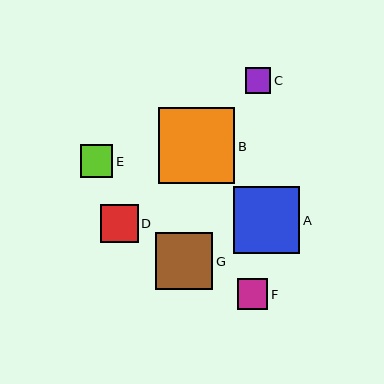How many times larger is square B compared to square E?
Square B is approximately 2.3 times the size of square E.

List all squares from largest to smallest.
From largest to smallest: B, A, G, D, E, F, C.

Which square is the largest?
Square B is the largest with a size of approximately 76 pixels.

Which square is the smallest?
Square C is the smallest with a size of approximately 25 pixels.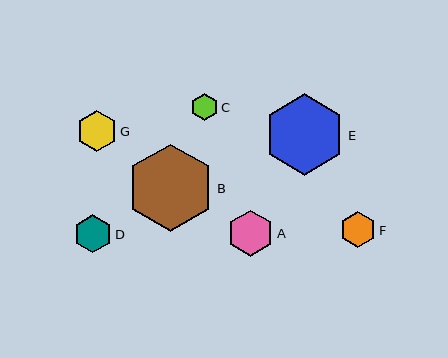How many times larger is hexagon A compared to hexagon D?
Hexagon A is approximately 1.2 times the size of hexagon D.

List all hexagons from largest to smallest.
From largest to smallest: B, E, A, G, D, F, C.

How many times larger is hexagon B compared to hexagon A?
Hexagon B is approximately 1.9 times the size of hexagon A.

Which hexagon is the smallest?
Hexagon C is the smallest with a size of approximately 28 pixels.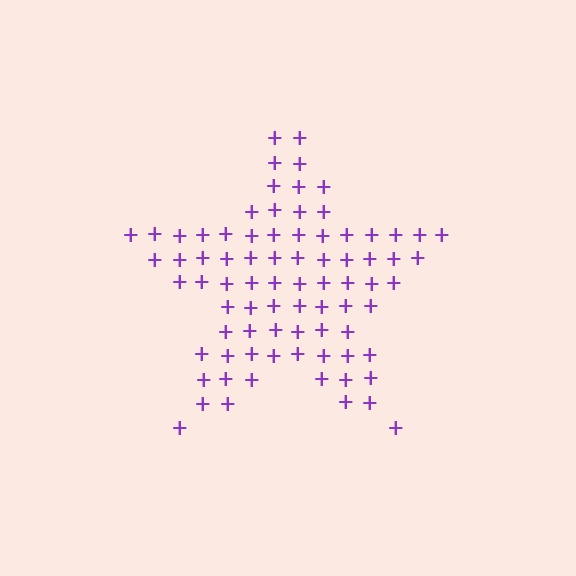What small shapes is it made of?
It is made of small plus signs.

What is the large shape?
The large shape is a star.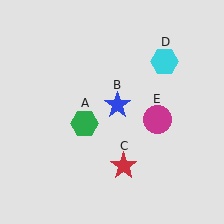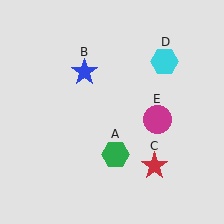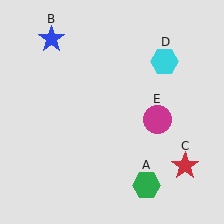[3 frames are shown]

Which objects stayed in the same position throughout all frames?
Cyan hexagon (object D) and magenta circle (object E) remained stationary.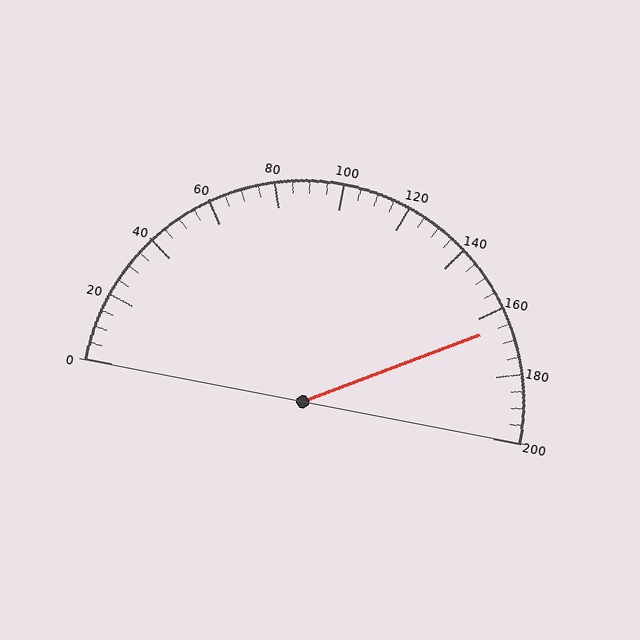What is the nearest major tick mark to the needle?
The nearest major tick mark is 160.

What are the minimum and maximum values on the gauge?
The gauge ranges from 0 to 200.